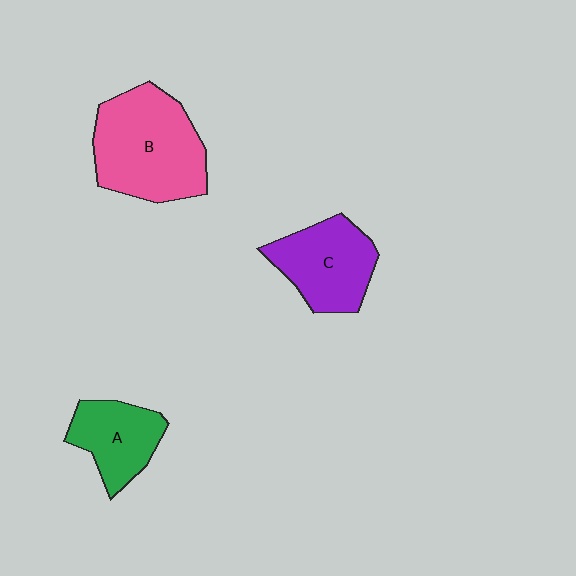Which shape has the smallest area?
Shape A (green).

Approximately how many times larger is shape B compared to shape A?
Approximately 1.8 times.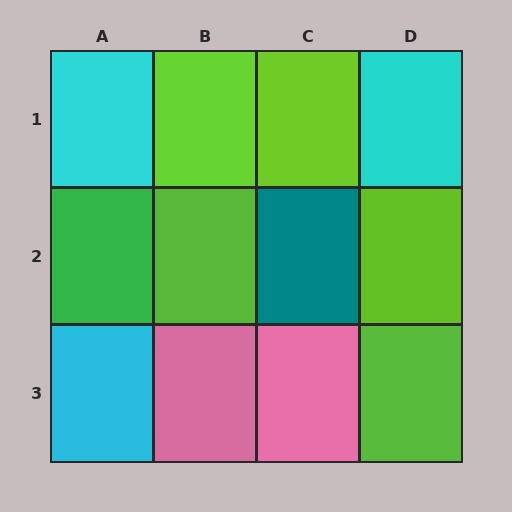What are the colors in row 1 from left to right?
Cyan, lime, lime, cyan.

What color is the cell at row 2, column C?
Teal.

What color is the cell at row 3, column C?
Pink.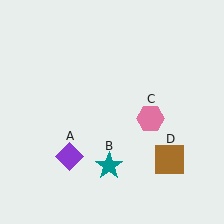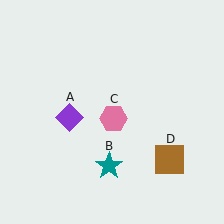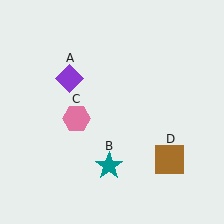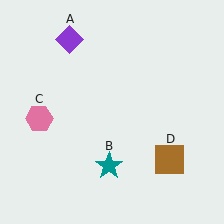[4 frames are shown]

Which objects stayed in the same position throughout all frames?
Teal star (object B) and brown square (object D) remained stationary.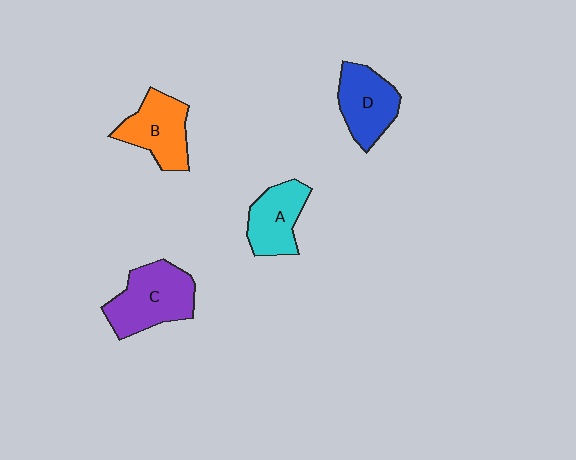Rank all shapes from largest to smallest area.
From largest to smallest: C (purple), B (orange), D (blue), A (cyan).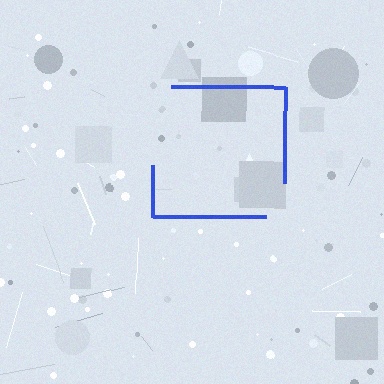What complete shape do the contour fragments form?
The contour fragments form a square.